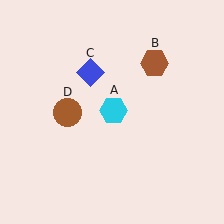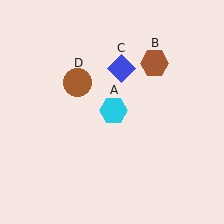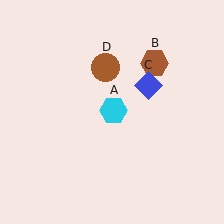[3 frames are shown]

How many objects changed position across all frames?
2 objects changed position: blue diamond (object C), brown circle (object D).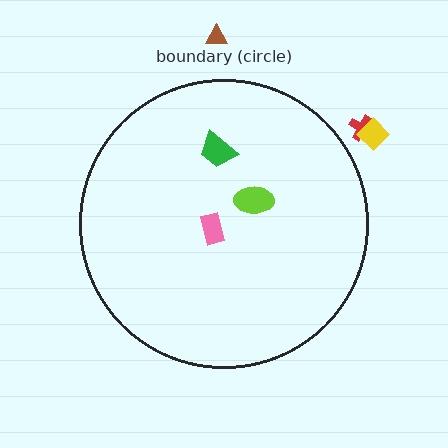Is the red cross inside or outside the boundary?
Outside.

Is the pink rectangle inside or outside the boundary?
Inside.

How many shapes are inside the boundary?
3 inside, 3 outside.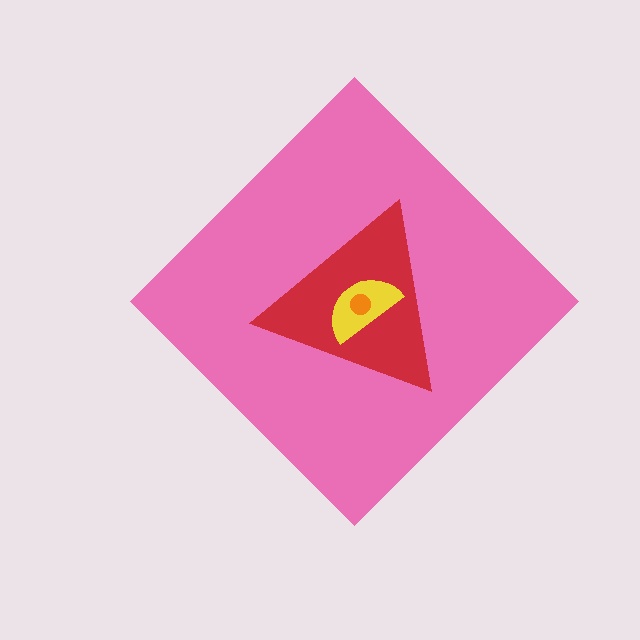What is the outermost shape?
The pink diamond.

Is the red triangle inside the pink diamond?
Yes.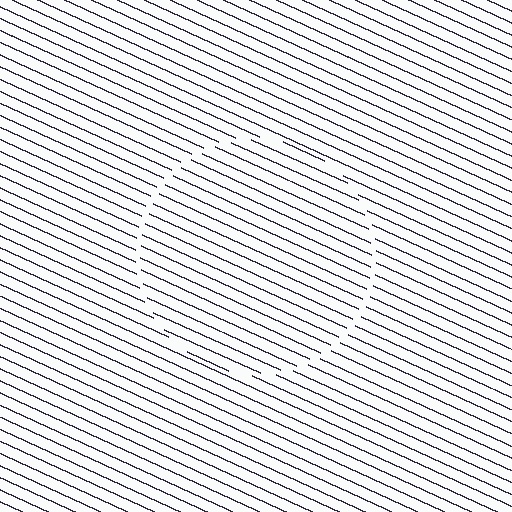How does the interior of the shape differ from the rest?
The interior of the shape contains the same grating, shifted by half a period — the contour is defined by the phase discontinuity where line-ends from the inner and outer gratings abut.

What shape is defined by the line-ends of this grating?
An illusory circle. The interior of the shape contains the same grating, shifted by half a period — the contour is defined by the phase discontinuity where line-ends from the inner and outer gratings abut.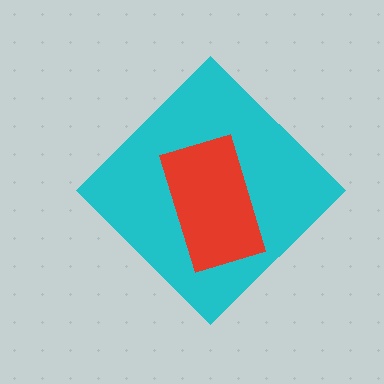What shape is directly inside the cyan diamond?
The red rectangle.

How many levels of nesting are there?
2.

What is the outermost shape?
The cyan diamond.